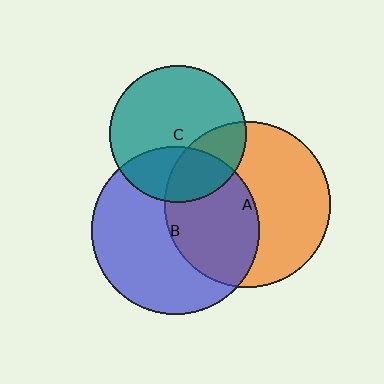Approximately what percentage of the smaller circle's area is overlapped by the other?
Approximately 30%.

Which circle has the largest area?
Circle B (blue).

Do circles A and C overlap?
Yes.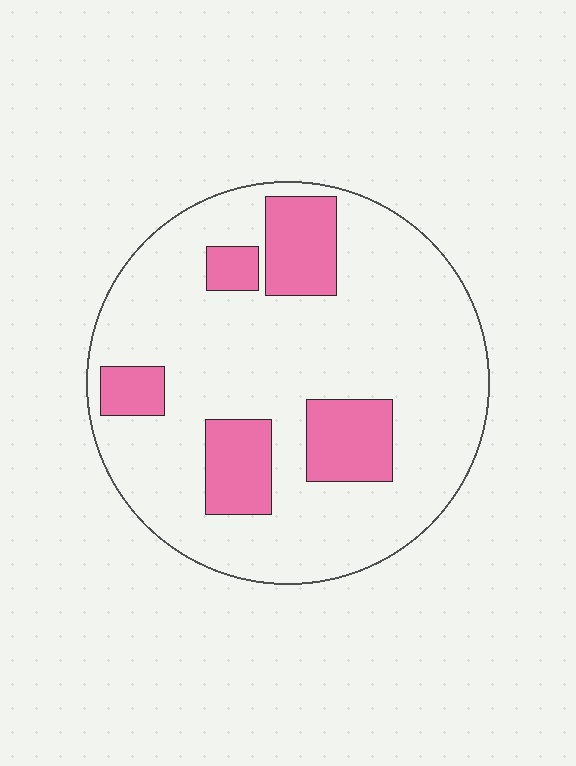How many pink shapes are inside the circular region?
5.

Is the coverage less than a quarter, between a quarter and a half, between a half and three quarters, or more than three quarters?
Less than a quarter.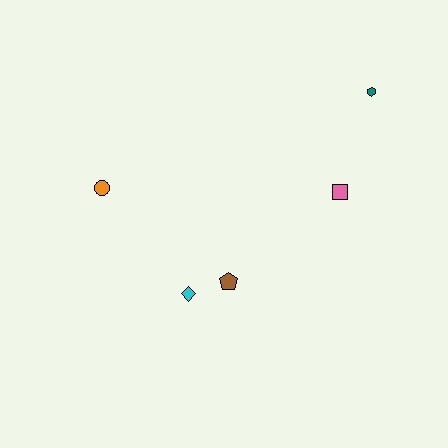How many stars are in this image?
There are no stars.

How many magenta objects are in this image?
There are no magenta objects.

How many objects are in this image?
There are 5 objects.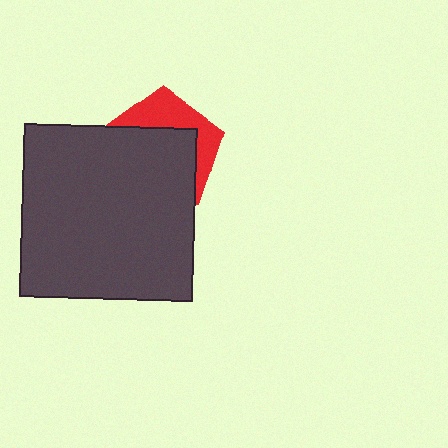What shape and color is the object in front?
The object in front is a dark gray square.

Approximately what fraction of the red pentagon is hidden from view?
Roughly 65% of the red pentagon is hidden behind the dark gray square.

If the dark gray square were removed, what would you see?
You would see the complete red pentagon.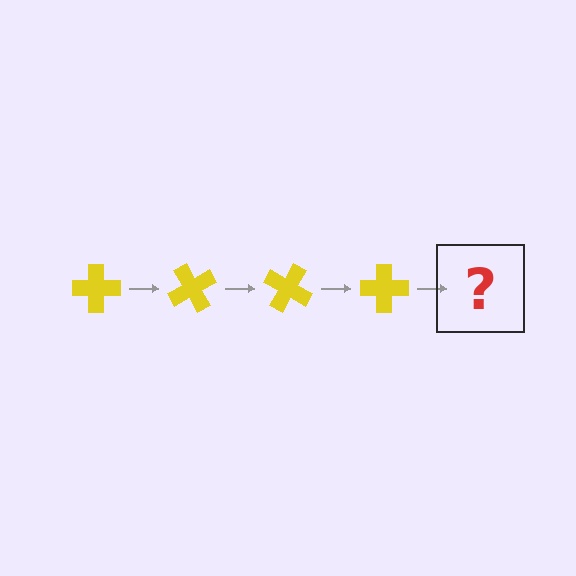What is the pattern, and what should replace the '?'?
The pattern is that the cross rotates 60 degrees each step. The '?' should be a yellow cross rotated 240 degrees.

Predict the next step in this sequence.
The next step is a yellow cross rotated 240 degrees.